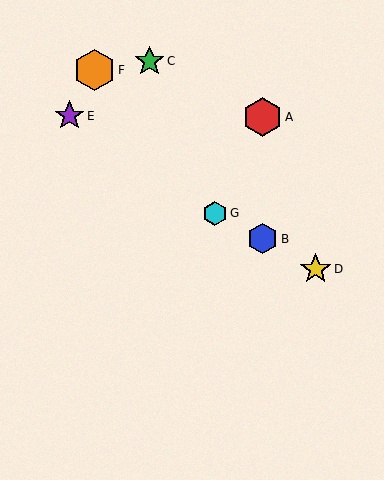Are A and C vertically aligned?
No, A is at x≈262 and C is at x≈149.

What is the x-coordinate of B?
Object B is at x≈262.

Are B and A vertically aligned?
Yes, both are at x≈262.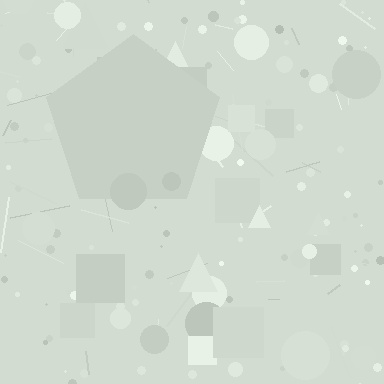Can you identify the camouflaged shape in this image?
The camouflaged shape is a pentagon.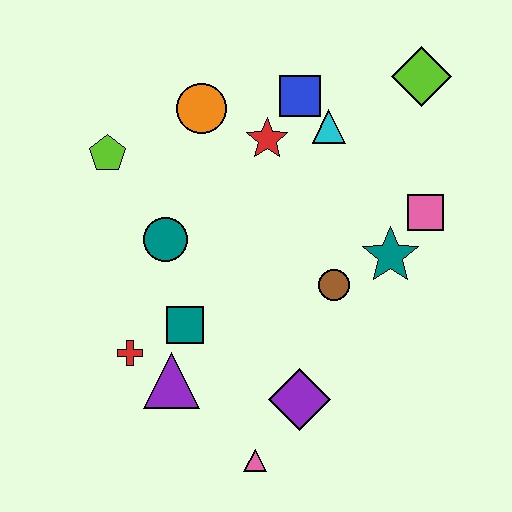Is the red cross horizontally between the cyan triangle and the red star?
No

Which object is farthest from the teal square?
The lime diamond is farthest from the teal square.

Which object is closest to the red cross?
The purple triangle is closest to the red cross.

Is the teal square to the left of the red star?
Yes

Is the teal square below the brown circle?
Yes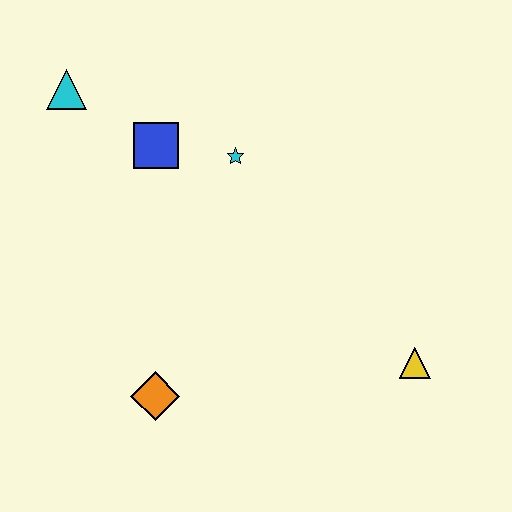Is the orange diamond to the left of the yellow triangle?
Yes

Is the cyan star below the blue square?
Yes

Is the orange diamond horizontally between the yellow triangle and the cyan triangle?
Yes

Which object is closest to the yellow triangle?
The orange diamond is closest to the yellow triangle.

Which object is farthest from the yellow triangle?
The cyan triangle is farthest from the yellow triangle.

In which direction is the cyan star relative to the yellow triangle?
The cyan star is above the yellow triangle.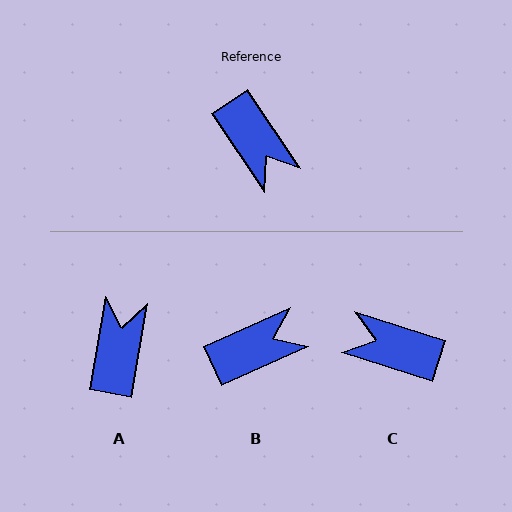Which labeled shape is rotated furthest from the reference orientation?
C, about 141 degrees away.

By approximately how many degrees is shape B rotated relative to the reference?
Approximately 81 degrees counter-clockwise.